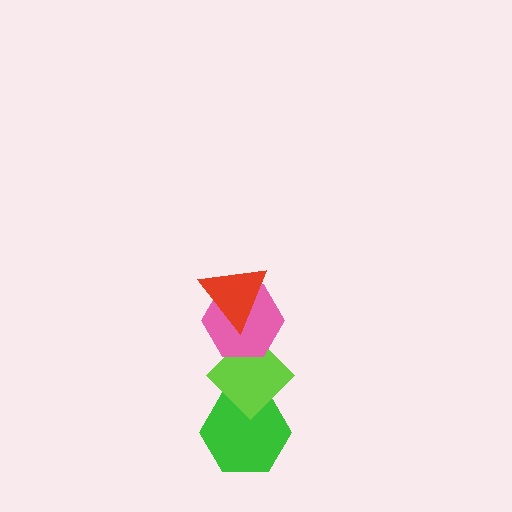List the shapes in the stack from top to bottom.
From top to bottom: the red triangle, the pink hexagon, the lime diamond, the green hexagon.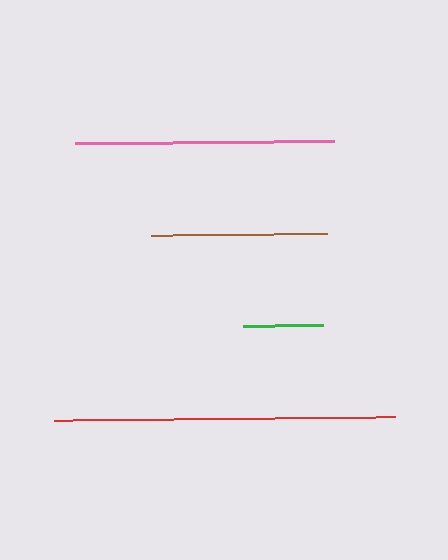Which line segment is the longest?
The red line is the longest at approximately 341 pixels.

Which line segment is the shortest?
The green line is the shortest at approximately 81 pixels.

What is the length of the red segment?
The red segment is approximately 341 pixels long.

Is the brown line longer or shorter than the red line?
The red line is longer than the brown line.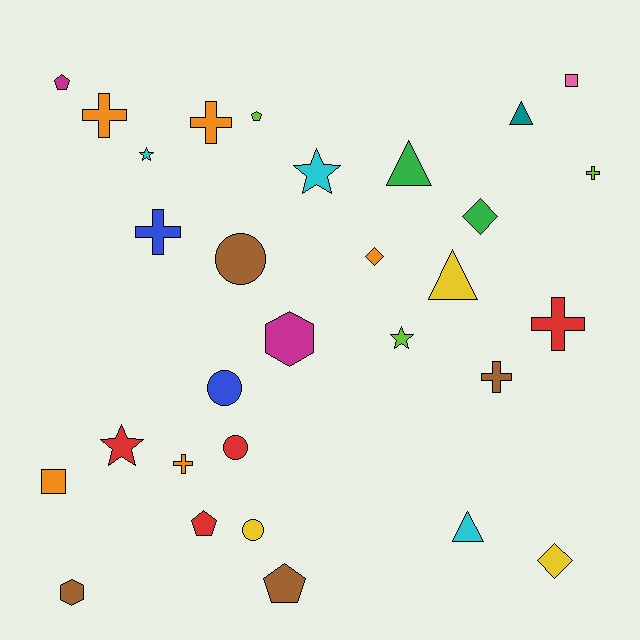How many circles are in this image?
There are 4 circles.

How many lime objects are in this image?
There are 3 lime objects.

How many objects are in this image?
There are 30 objects.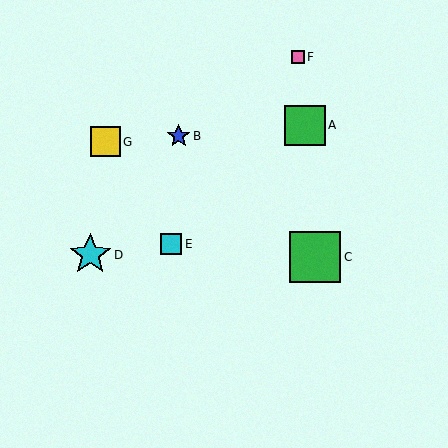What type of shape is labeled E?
Shape E is a cyan square.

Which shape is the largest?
The green square (labeled C) is the largest.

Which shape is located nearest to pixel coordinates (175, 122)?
The blue star (labeled B) at (179, 136) is nearest to that location.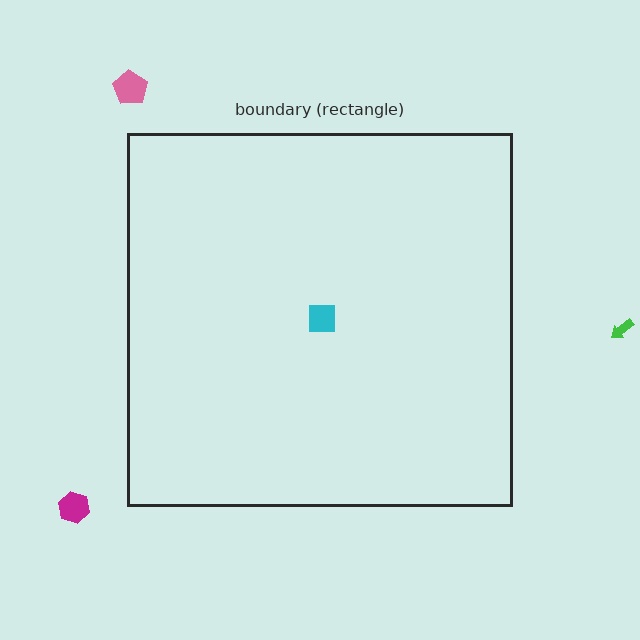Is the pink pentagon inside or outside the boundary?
Outside.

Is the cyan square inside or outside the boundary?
Inside.